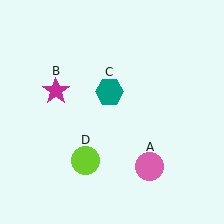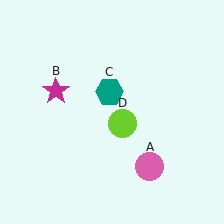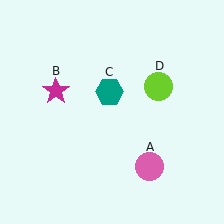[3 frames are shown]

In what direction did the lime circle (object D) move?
The lime circle (object D) moved up and to the right.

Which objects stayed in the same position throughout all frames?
Pink circle (object A) and magenta star (object B) and teal hexagon (object C) remained stationary.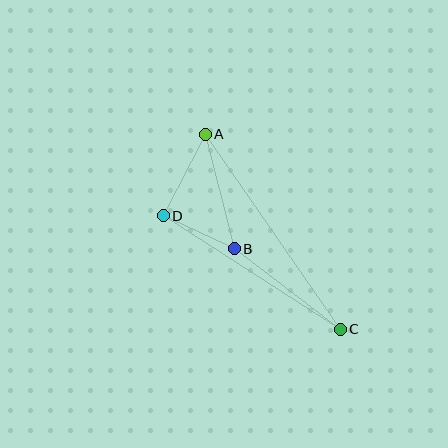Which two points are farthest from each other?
Points A and C are farthest from each other.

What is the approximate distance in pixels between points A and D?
The distance between A and D is approximately 91 pixels.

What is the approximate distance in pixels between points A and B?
The distance between A and B is approximately 118 pixels.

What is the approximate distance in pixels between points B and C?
The distance between B and C is approximately 133 pixels.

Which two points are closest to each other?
Points B and D are closest to each other.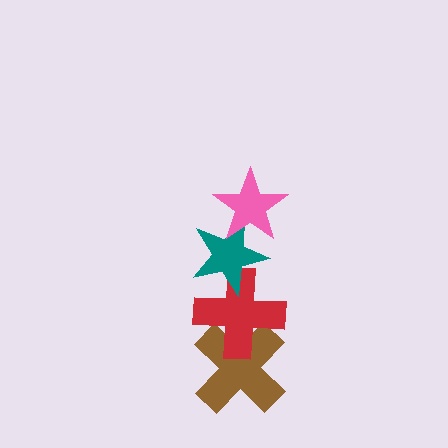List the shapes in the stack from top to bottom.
From top to bottom: the pink star, the teal star, the red cross, the brown cross.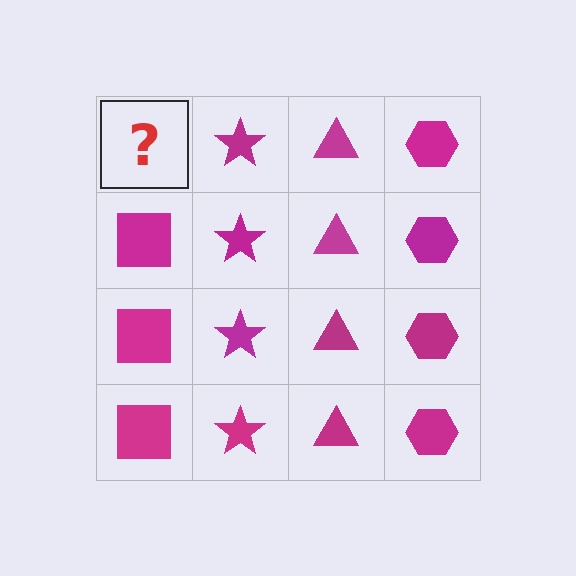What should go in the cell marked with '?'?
The missing cell should contain a magenta square.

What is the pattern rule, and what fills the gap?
The rule is that each column has a consistent shape. The gap should be filled with a magenta square.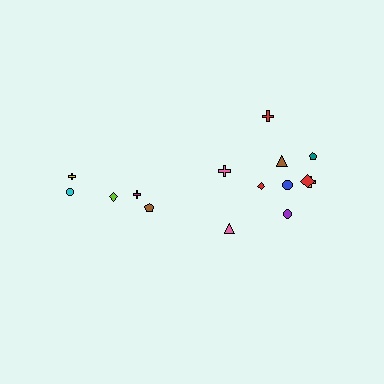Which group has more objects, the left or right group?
The right group.